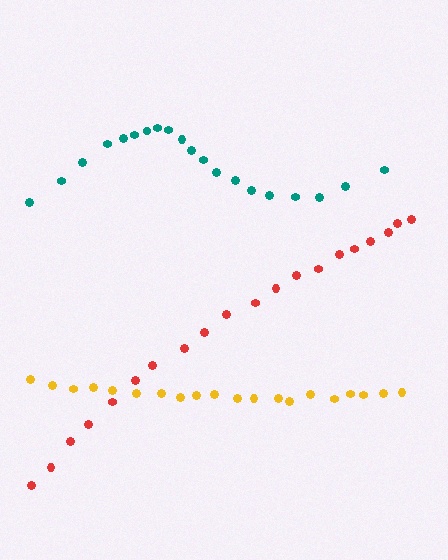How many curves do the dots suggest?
There are 3 distinct paths.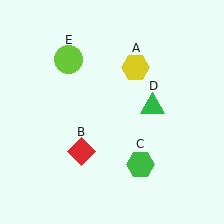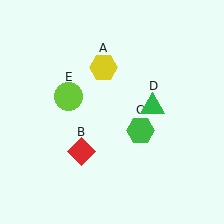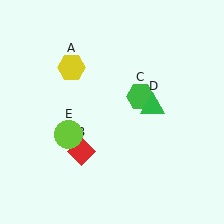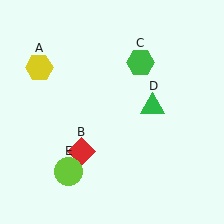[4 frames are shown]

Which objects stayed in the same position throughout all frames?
Red diamond (object B) and green triangle (object D) remained stationary.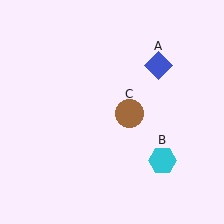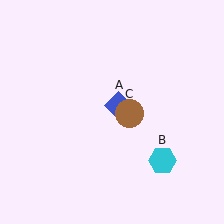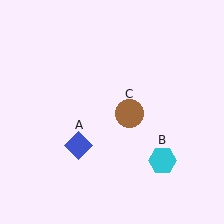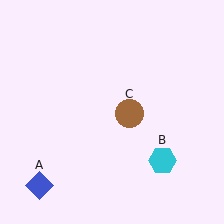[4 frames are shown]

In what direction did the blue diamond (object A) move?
The blue diamond (object A) moved down and to the left.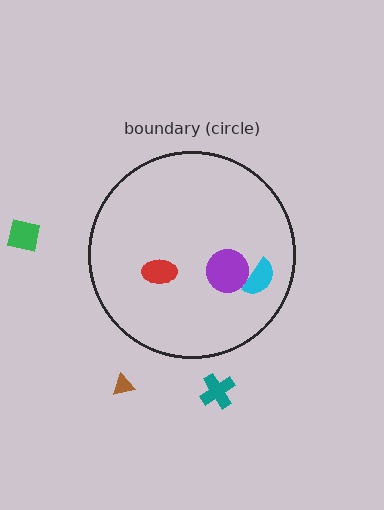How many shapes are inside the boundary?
3 inside, 3 outside.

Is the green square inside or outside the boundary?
Outside.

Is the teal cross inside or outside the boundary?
Outside.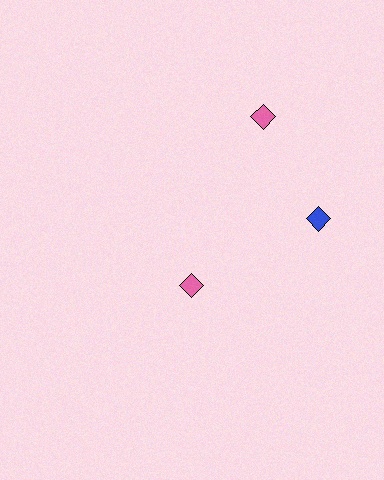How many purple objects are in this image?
There are no purple objects.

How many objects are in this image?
There are 3 objects.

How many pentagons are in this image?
There are no pentagons.